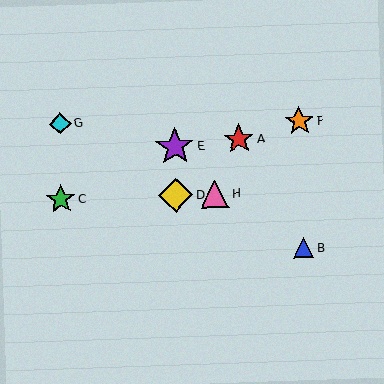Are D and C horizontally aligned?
Yes, both are at y≈196.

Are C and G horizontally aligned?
No, C is at y≈199 and G is at y≈124.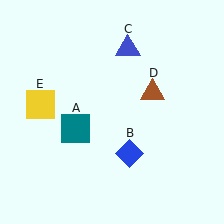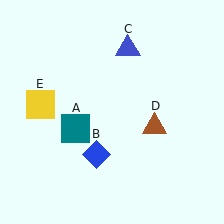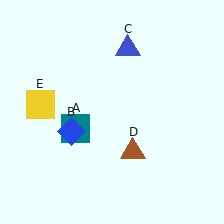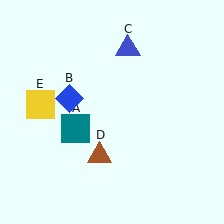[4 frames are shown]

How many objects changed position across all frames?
2 objects changed position: blue diamond (object B), brown triangle (object D).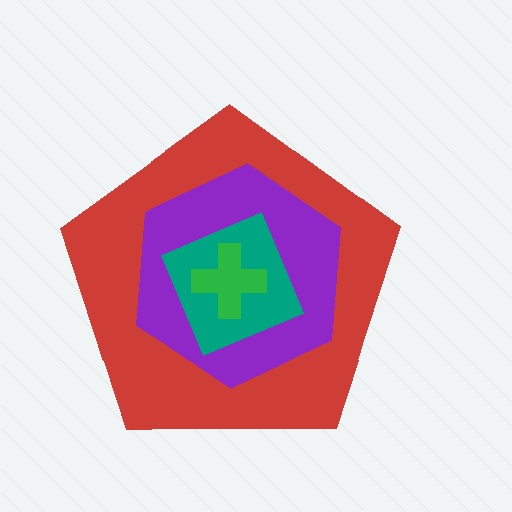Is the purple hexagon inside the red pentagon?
Yes.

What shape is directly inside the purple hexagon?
The teal diamond.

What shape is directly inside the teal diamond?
The green cross.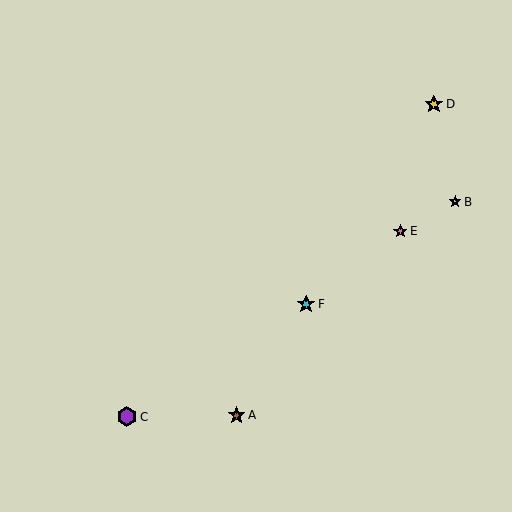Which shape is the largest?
The purple hexagon (labeled C) is the largest.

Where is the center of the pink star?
The center of the pink star is at (400, 231).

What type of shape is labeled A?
Shape A is a brown star.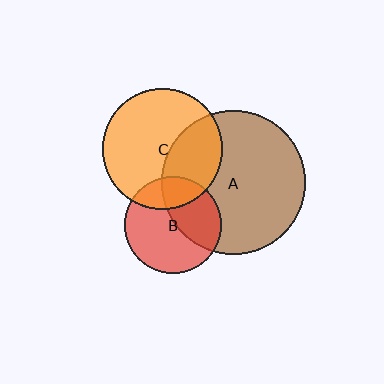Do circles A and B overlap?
Yes.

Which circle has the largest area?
Circle A (brown).